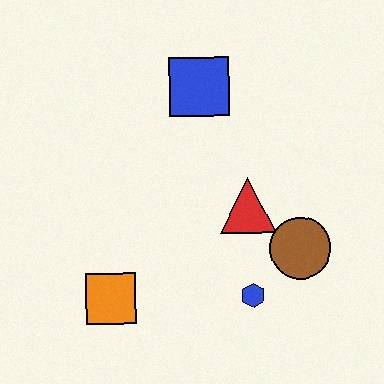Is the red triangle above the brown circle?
Yes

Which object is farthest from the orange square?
The blue square is farthest from the orange square.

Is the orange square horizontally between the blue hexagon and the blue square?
No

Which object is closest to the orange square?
The blue hexagon is closest to the orange square.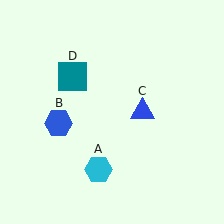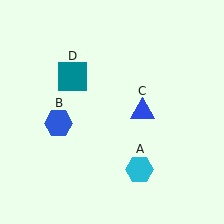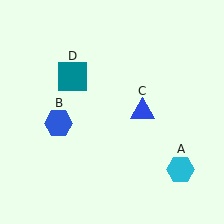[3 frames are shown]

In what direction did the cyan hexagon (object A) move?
The cyan hexagon (object A) moved right.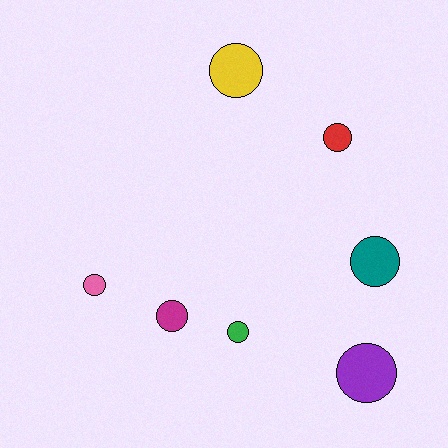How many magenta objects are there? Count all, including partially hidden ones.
There is 1 magenta object.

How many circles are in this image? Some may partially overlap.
There are 7 circles.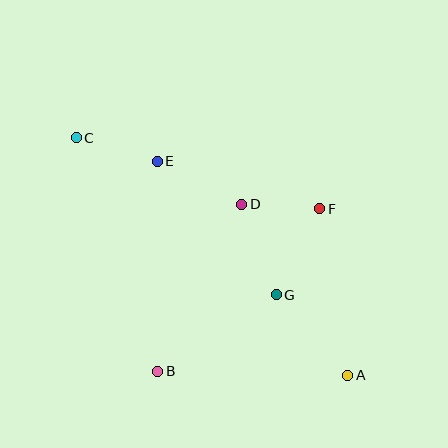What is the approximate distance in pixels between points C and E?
The distance between C and E is approximately 84 pixels.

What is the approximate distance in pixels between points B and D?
The distance between B and D is approximately 187 pixels.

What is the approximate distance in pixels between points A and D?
The distance between A and D is approximately 202 pixels.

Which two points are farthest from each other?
Points A and C are farthest from each other.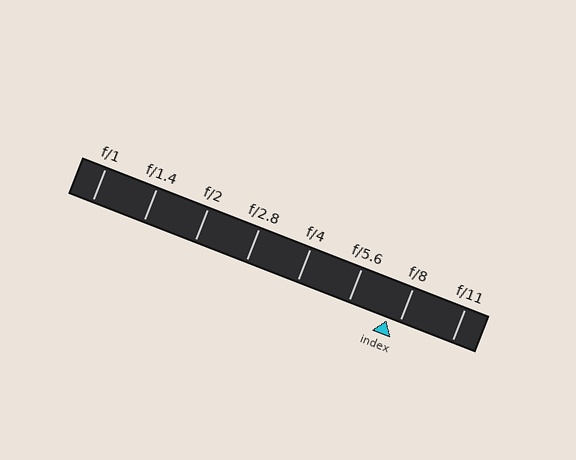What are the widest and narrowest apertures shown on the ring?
The widest aperture shown is f/1 and the narrowest is f/11.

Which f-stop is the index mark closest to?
The index mark is closest to f/8.